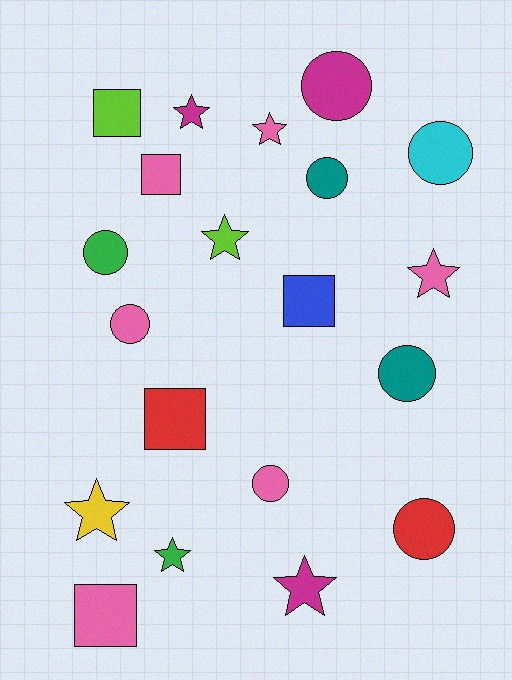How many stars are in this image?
There are 7 stars.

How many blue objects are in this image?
There is 1 blue object.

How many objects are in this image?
There are 20 objects.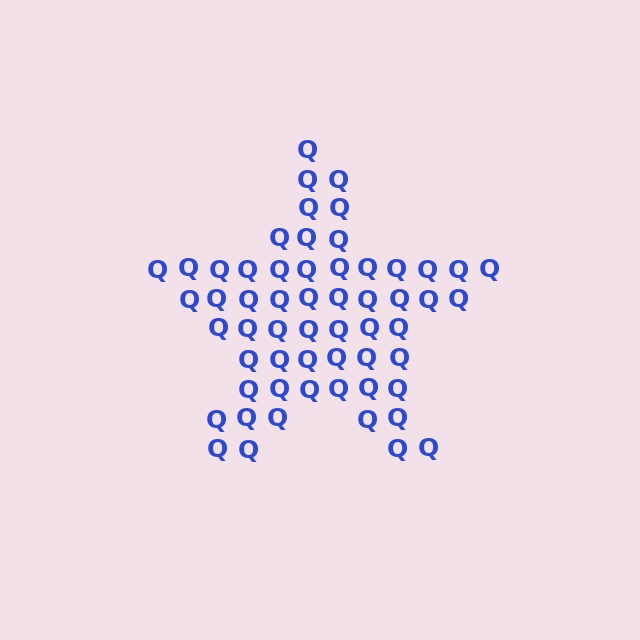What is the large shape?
The large shape is a star.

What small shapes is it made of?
It is made of small letter Q's.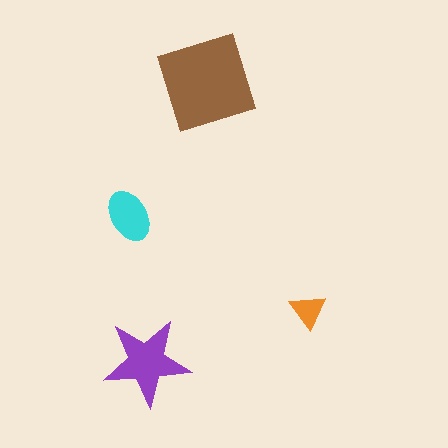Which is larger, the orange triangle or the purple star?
The purple star.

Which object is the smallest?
The orange triangle.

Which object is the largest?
The brown square.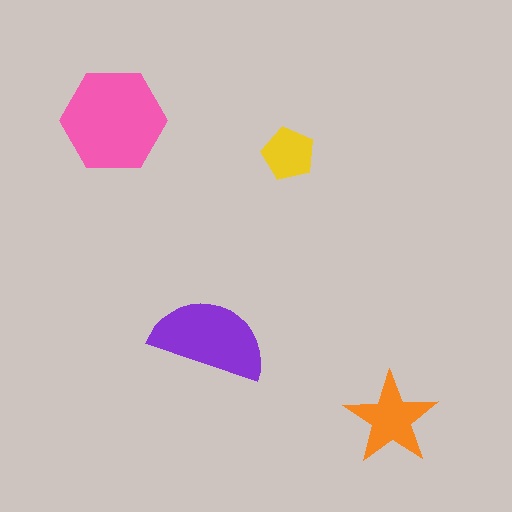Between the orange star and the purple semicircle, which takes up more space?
The purple semicircle.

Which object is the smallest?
The yellow pentagon.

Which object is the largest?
The pink hexagon.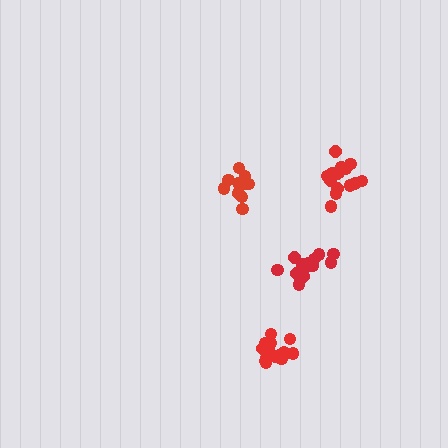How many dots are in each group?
Group 1: 11 dots, Group 2: 15 dots, Group 3: 16 dots, Group 4: 15 dots (57 total).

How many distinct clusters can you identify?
There are 4 distinct clusters.